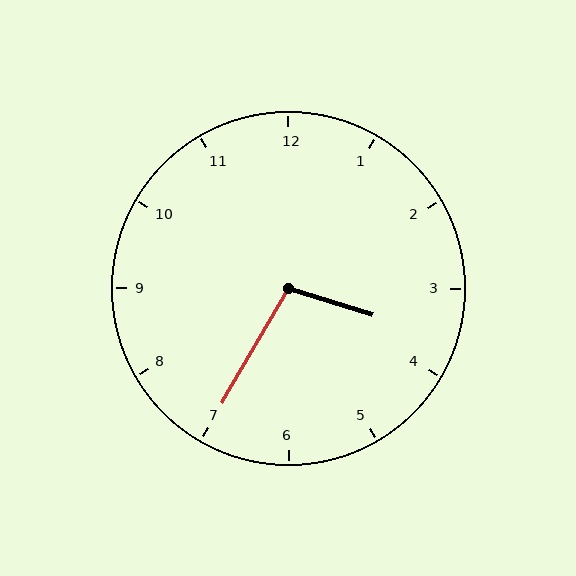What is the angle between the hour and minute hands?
Approximately 102 degrees.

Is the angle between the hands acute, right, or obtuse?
It is obtuse.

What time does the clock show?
3:35.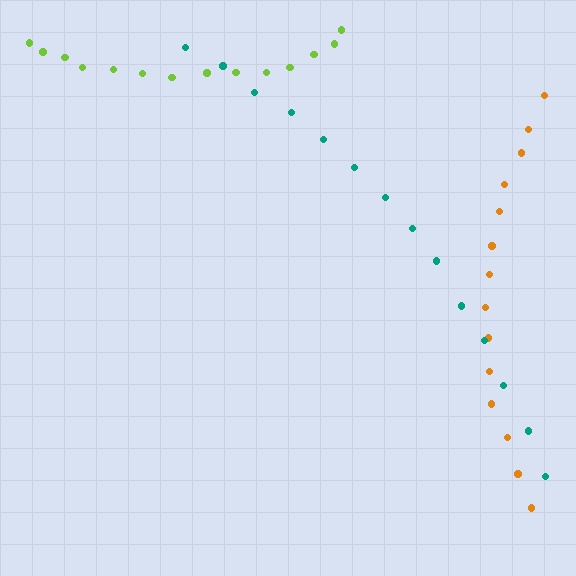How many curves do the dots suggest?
There are 3 distinct paths.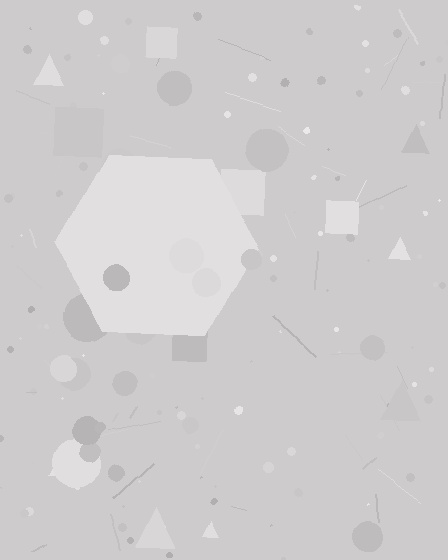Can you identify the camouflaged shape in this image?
The camouflaged shape is a hexagon.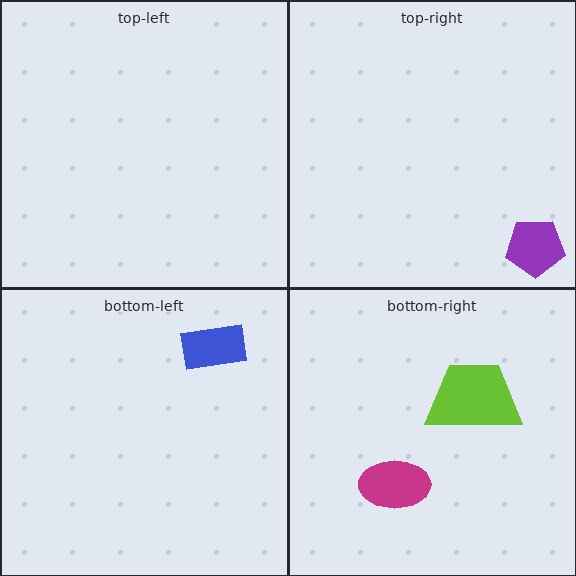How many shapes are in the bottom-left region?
1.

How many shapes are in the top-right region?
1.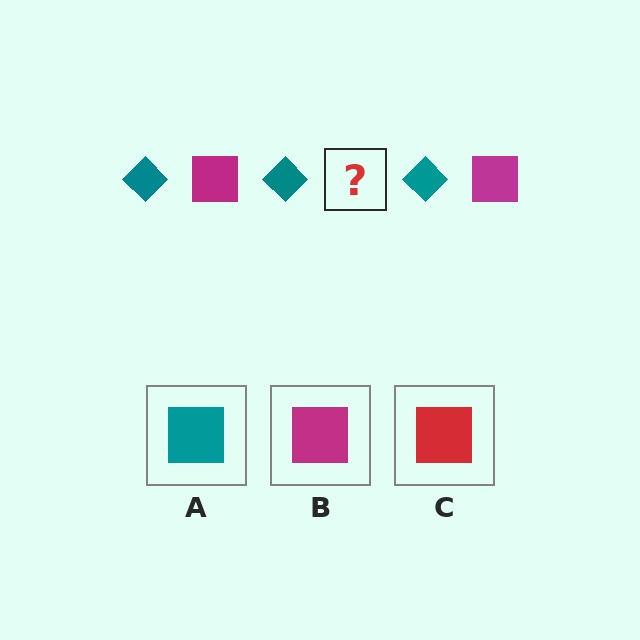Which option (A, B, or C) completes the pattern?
B.